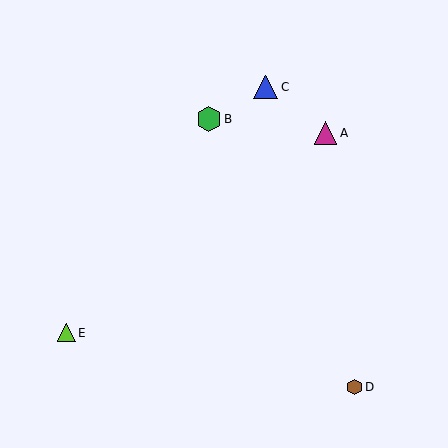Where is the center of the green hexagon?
The center of the green hexagon is at (209, 119).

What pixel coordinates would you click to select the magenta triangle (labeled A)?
Click at (326, 133) to select the magenta triangle A.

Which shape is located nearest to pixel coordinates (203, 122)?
The green hexagon (labeled B) at (209, 119) is nearest to that location.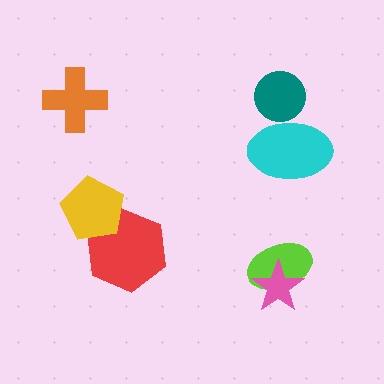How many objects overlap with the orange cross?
0 objects overlap with the orange cross.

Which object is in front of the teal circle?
The cyan ellipse is in front of the teal circle.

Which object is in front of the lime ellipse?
The pink star is in front of the lime ellipse.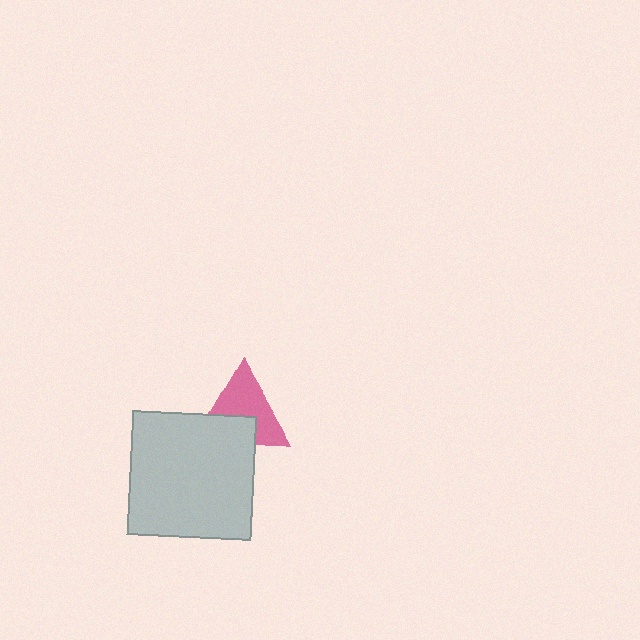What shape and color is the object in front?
The object in front is a light gray square.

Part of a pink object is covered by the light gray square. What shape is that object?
It is a triangle.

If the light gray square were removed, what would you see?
You would see the complete pink triangle.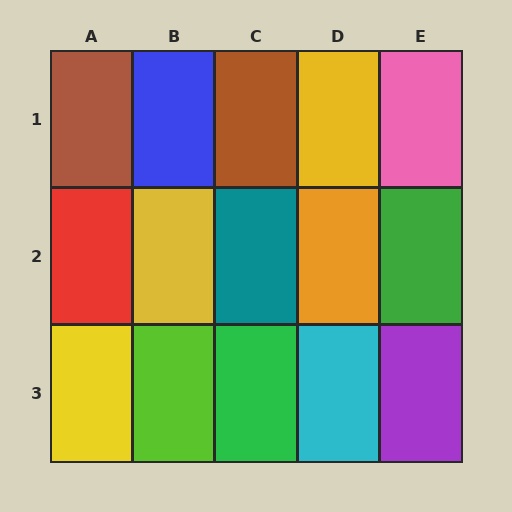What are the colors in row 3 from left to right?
Yellow, lime, green, cyan, purple.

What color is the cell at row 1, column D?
Yellow.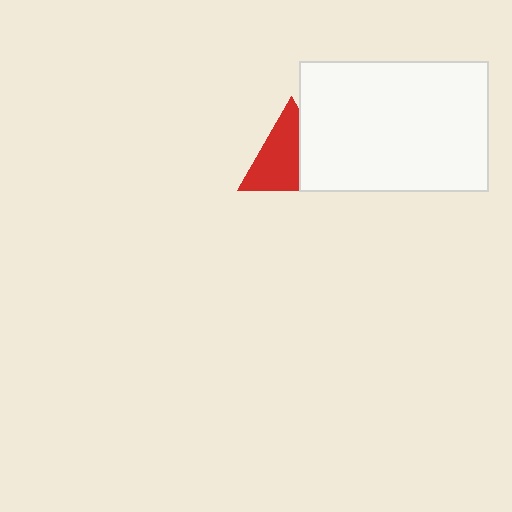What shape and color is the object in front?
The object in front is a white rectangle.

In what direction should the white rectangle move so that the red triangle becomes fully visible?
The white rectangle should move right. That is the shortest direction to clear the overlap and leave the red triangle fully visible.